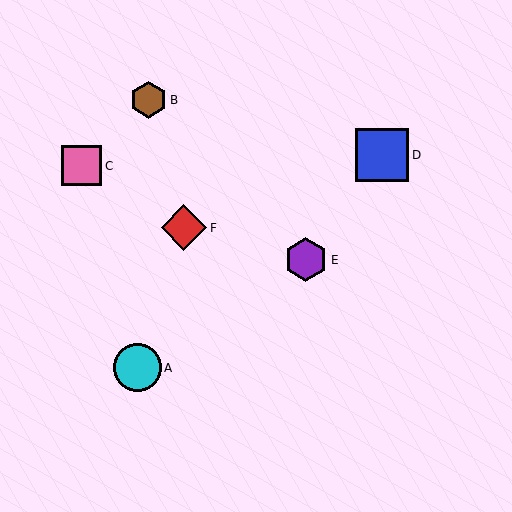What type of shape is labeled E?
Shape E is a purple hexagon.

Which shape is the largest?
The blue square (labeled D) is the largest.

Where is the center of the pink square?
The center of the pink square is at (82, 166).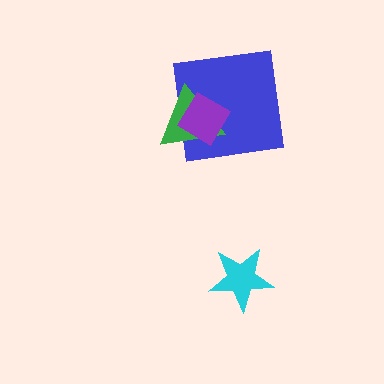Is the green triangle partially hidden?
Yes, it is partially covered by another shape.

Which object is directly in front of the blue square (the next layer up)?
The green triangle is directly in front of the blue square.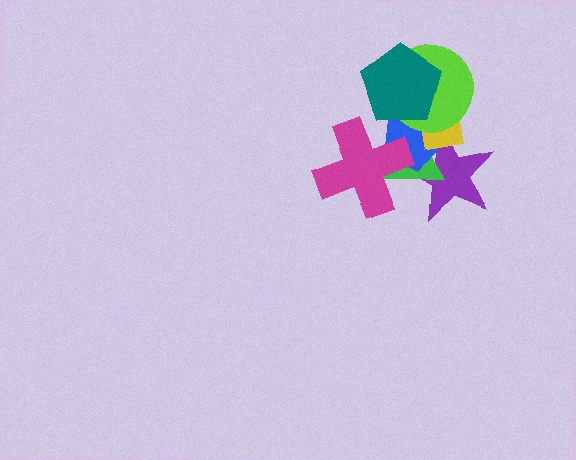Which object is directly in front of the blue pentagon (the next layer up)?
The yellow square is directly in front of the blue pentagon.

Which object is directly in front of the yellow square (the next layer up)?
The lime circle is directly in front of the yellow square.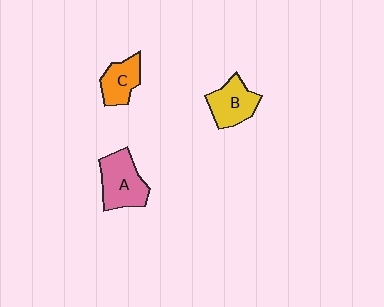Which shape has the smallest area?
Shape C (orange).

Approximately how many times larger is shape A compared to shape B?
Approximately 1.2 times.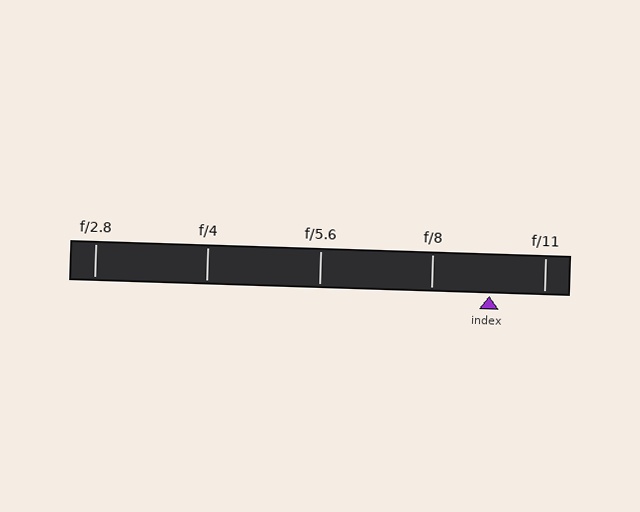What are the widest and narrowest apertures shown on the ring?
The widest aperture shown is f/2.8 and the narrowest is f/11.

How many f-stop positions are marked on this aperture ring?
There are 5 f-stop positions marked.